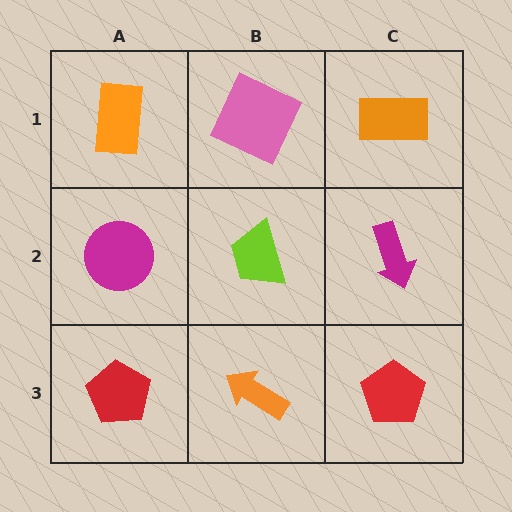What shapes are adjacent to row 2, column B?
A pink square (row 1, column B), an orange arrow (row 3, column B), a magenta circle (row 2, column A), a magenta arrow (row 2, column C).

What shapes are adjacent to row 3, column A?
A magenta circle (row 2, column A), an orange arrow (row 3, column B).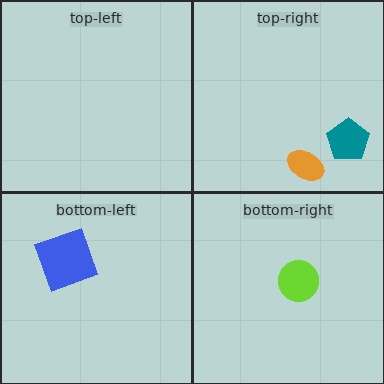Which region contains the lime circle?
The bottom-right region.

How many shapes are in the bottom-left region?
1.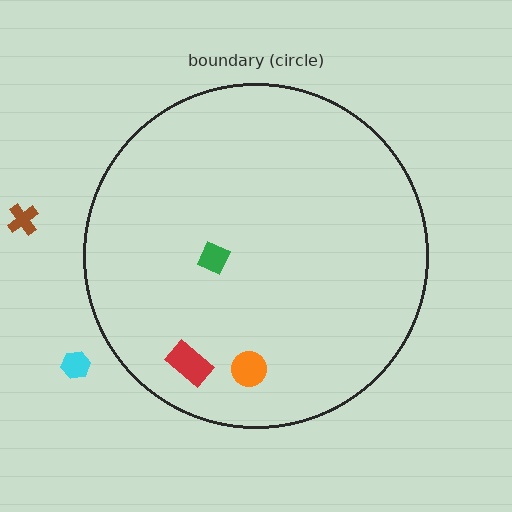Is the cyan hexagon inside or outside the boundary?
Outside.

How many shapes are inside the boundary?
3 inside, 2 outside.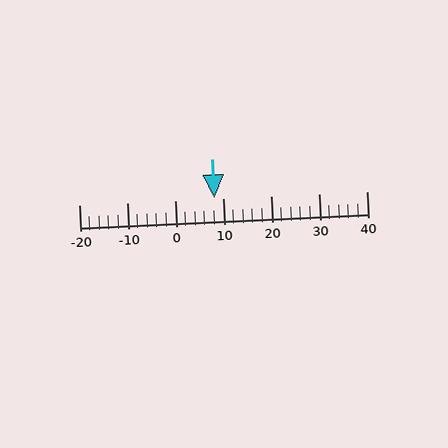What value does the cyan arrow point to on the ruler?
The cyan arrow points to approximately 8.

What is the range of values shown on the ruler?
The ruler shows values from -20 to 40.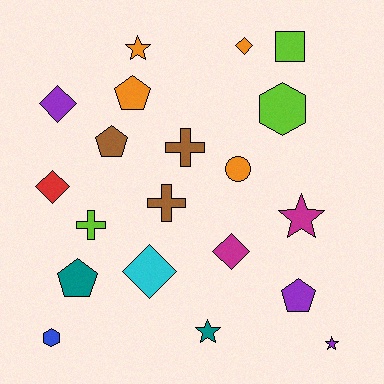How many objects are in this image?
There are 20 objects.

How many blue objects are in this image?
There is 1 blue object.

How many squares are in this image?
There is 1 square.